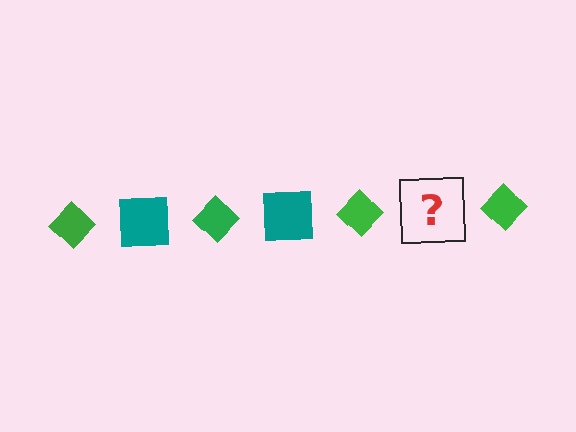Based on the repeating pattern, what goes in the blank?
The blank should be a teal square.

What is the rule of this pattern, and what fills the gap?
The rule is that the pattern alternates between green diamond and teal square. The gap should be filled with a teal square.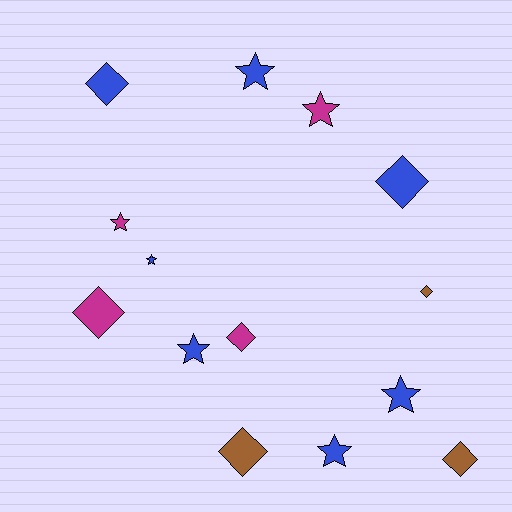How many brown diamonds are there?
There are 3 brown diamonds.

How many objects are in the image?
There are 14 objects.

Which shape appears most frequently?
Diamond, with 7 objects.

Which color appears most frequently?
Blue, with 7 objects.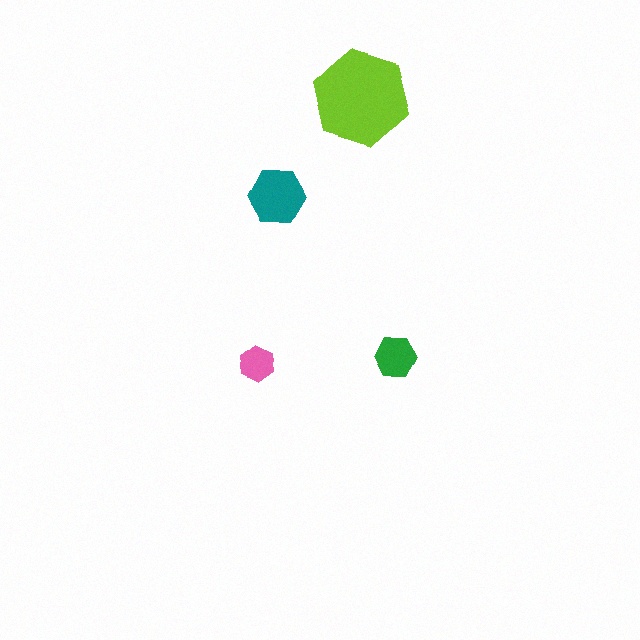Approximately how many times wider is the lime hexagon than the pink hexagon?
About 2.5 times wider.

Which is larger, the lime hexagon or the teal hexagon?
The lime one.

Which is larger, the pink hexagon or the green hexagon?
The green one.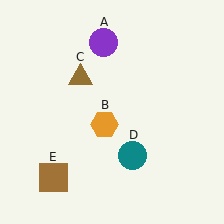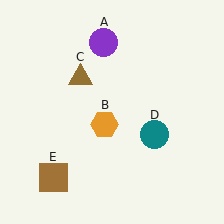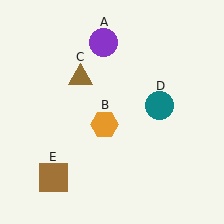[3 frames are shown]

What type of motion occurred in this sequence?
The teal circle (object D) rotated counterclockwise around the center of the scene.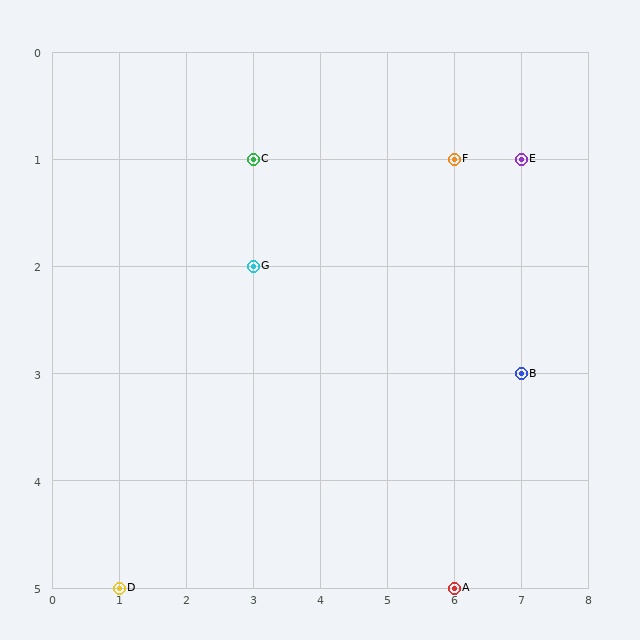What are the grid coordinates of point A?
Point A is at grid coordinates (6, 5).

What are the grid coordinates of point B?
Point B is at grid coordinates (7, 3).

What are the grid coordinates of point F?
Point F is at grid coordinates (6, 1).